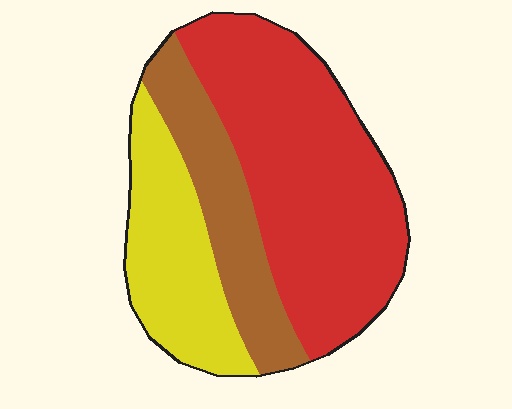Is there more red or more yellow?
Red.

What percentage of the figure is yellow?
Yellow takes up between a sixth and a third of the figure.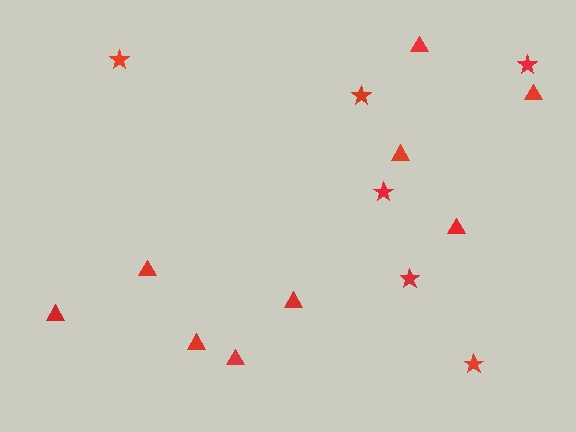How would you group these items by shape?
There are 2 groups: one group of triangles (9) and one group of stars (6).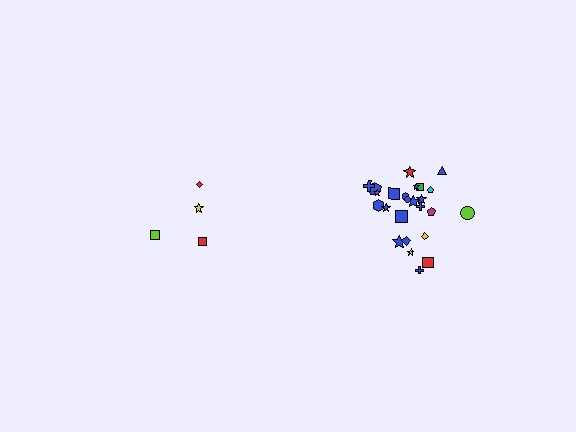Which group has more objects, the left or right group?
The right group.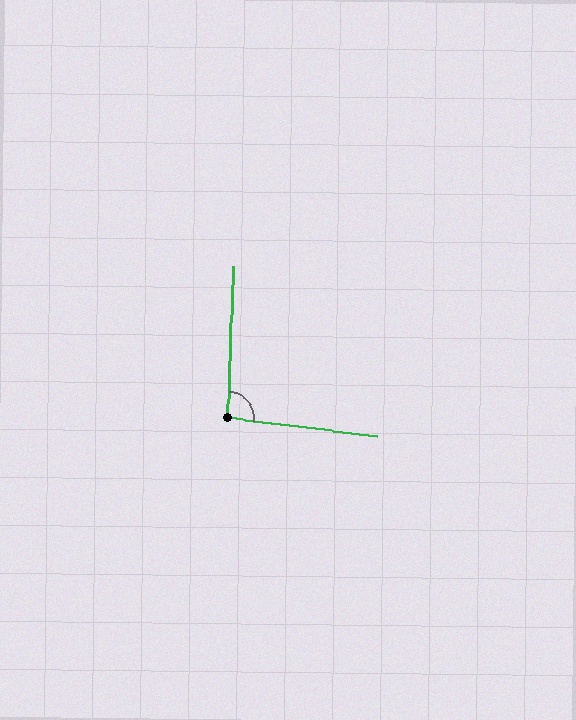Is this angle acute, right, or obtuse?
It is approximately a right angle.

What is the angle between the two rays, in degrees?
Approximately 95 degrees.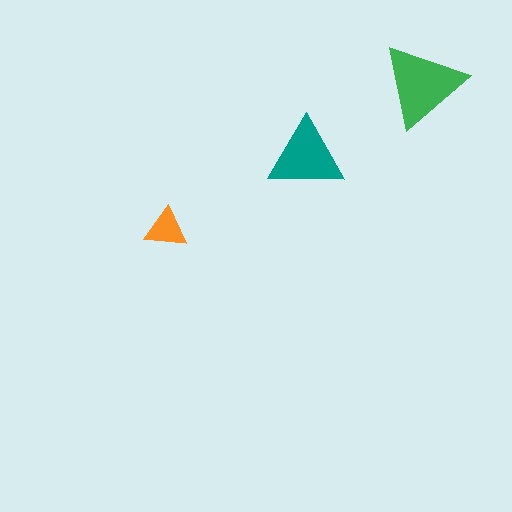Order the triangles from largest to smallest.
the green one, the teal one, the orange one.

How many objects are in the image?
There are 3 objects in the image.